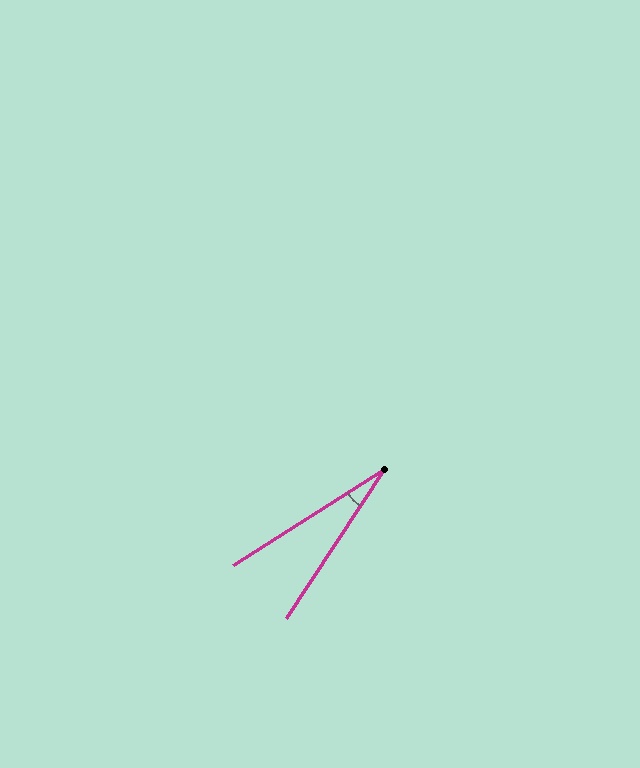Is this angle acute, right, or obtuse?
It is acute.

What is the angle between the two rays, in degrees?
Approximately 24 degrees.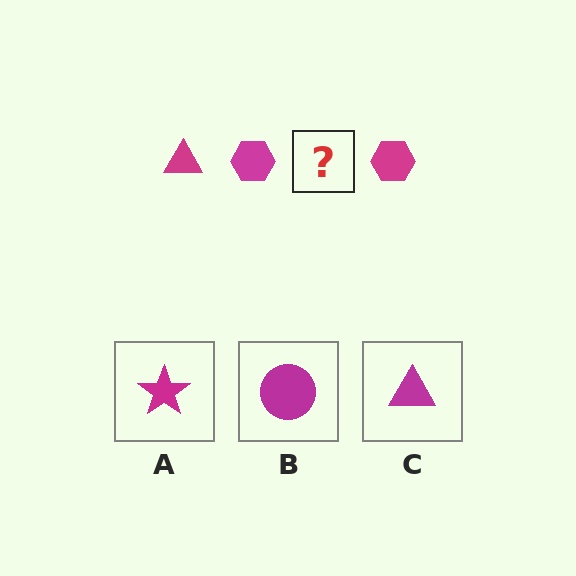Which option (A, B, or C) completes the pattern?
C.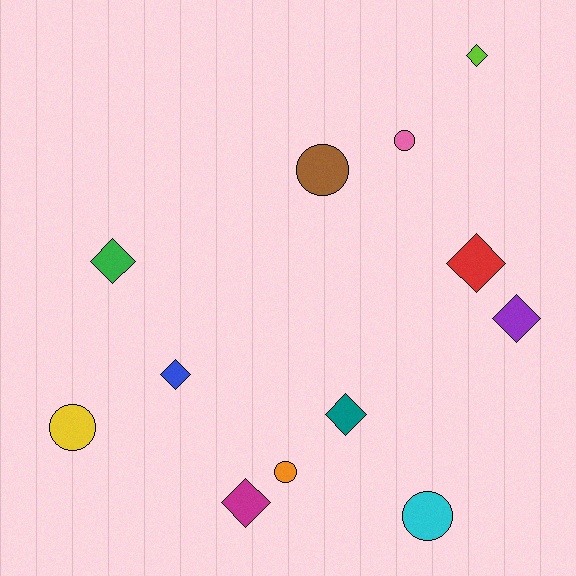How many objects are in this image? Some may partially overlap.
There are 12 objects.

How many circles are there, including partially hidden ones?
There are 5 circles.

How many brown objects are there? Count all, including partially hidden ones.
There is 1 brown object.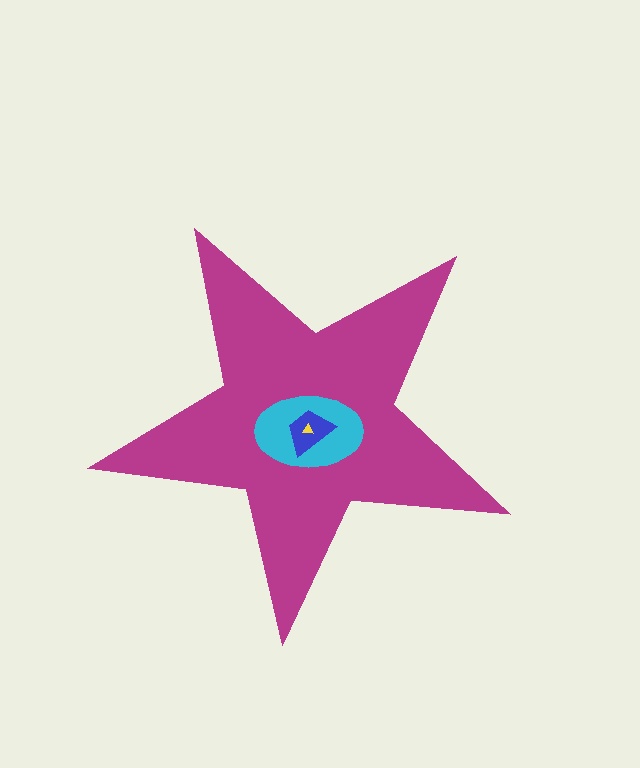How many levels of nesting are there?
4.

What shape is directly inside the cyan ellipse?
The blue trapezoid.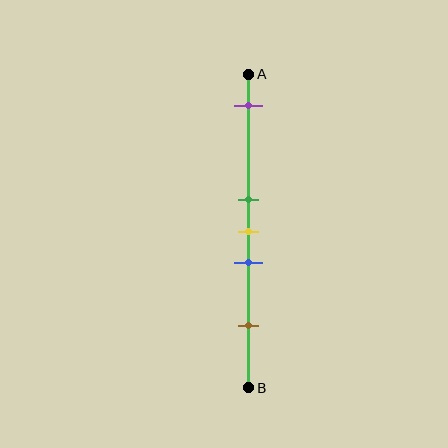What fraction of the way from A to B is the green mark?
The green mark is approximately 40% (0.4) of the way from A to B.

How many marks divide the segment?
There are 5 marks dividing the segment.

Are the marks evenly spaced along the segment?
No, the marks are not evenly spaced.